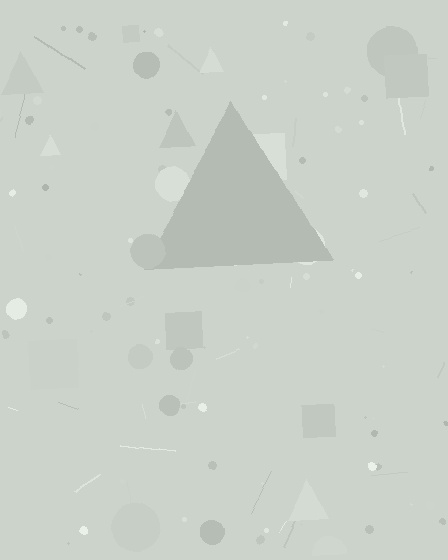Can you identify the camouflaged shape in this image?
The camouflaged shape is a triangle.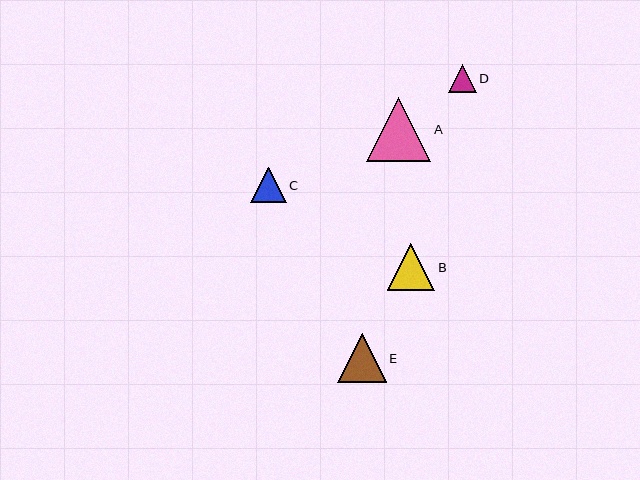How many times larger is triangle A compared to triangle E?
Triangle A is approximately 1.3 times the size of triangle E.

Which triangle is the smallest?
Triangle D is the smallest with a size of approximately 28 pixels.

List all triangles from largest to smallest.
From largest to smallest: A, E, B, C, D.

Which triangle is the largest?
Triangle A is the largest with a size of approximately 64 pixels.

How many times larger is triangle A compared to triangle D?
Triangle A is approximately 2.3 times the size of triangle D.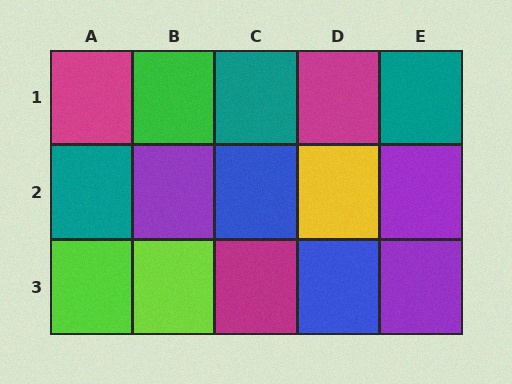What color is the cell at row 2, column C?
Blue.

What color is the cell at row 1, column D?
Magenta.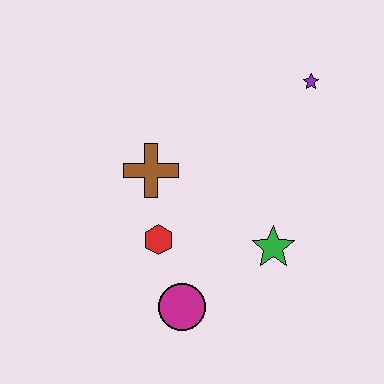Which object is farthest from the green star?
The purple star is farthest from the green star.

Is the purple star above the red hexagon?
Yes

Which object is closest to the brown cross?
The red hexagon is closest to the brown cross.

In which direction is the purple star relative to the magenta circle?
The purple star is above the magenta circle.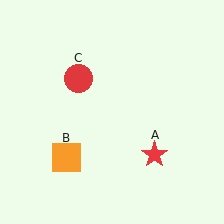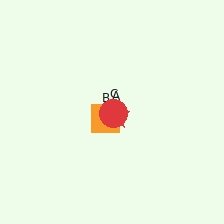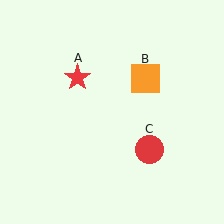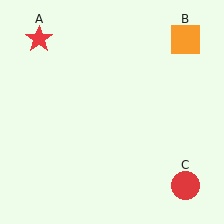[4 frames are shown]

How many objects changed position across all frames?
3 objects changed position: red star (object A), orange square (object B), red circle (object C).